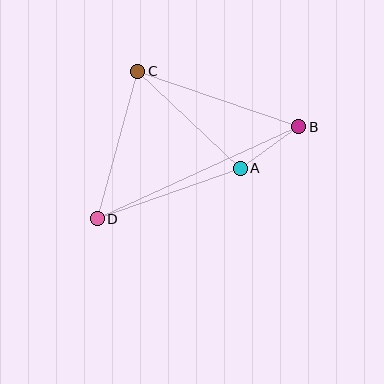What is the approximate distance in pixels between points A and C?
The distance between A and C is approximately 141 pixels.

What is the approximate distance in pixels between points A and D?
The distance between A and D is approximately 151 pixels.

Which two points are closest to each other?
Points A and B are closest to each other.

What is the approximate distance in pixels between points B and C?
The distance between B and C is approximately 171 pixels.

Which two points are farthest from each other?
Points B and D are farthest from each other.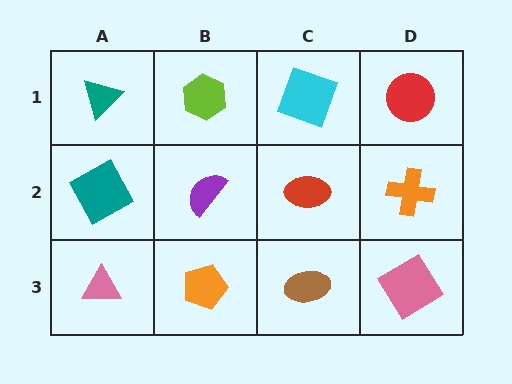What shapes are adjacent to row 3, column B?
A purple semicircle (row 2, column B), a pink triangle (row 3, column A), a brown ellipse (row 3, column C).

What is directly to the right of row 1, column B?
A cyan square.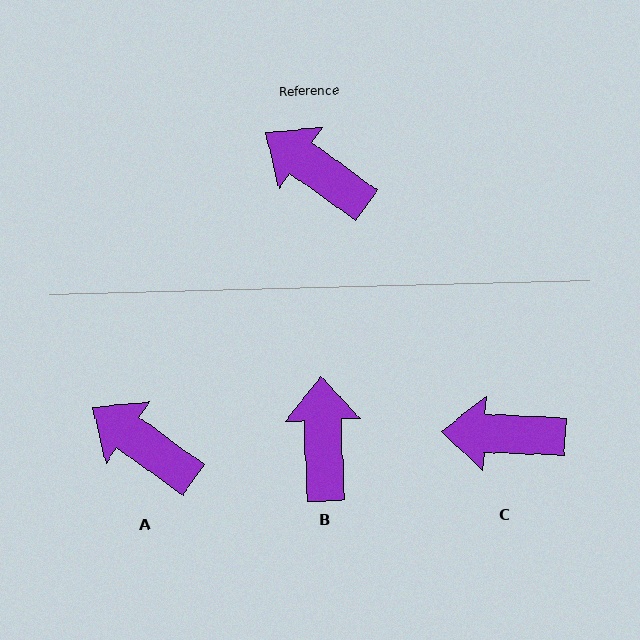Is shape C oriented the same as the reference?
No, it is off by about 33 degrees.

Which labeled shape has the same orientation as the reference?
A.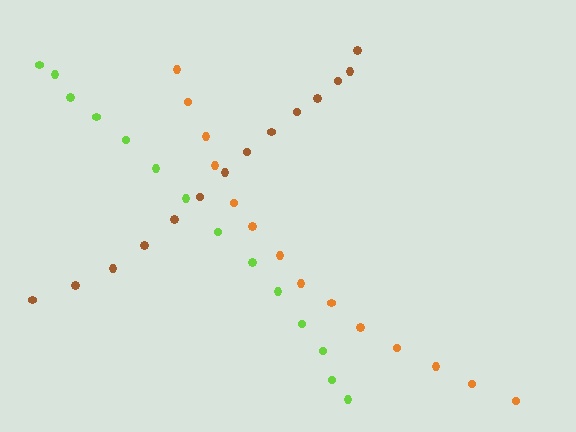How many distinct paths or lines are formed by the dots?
There are 3 distinct paths.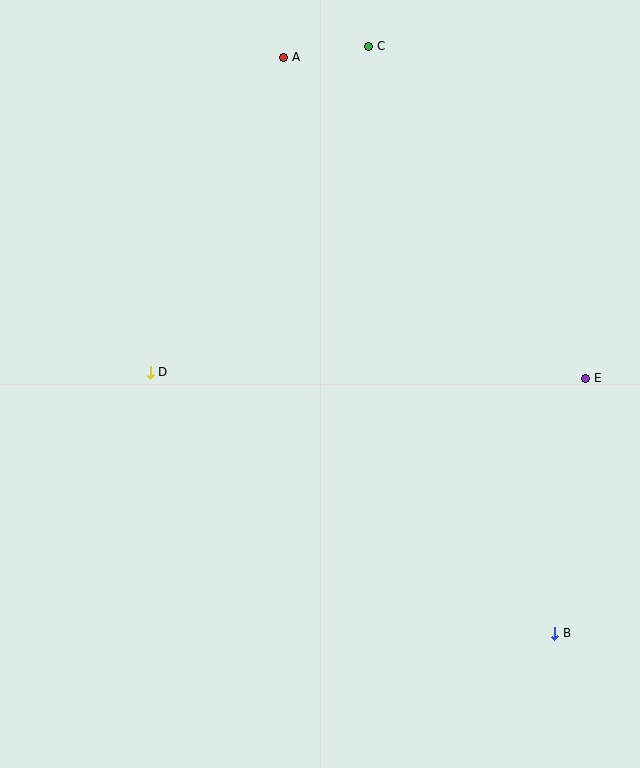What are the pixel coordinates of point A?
Point A is at (284, 57).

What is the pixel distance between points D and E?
The distance between D and E is 436 pixels.